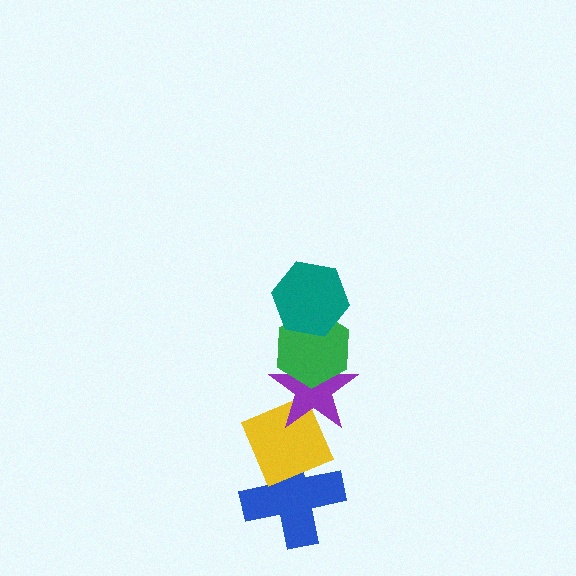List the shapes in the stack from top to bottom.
From top to bottom: the teal hexagon, the green hexagon, the purple star, the yellow diamond, the blue cross.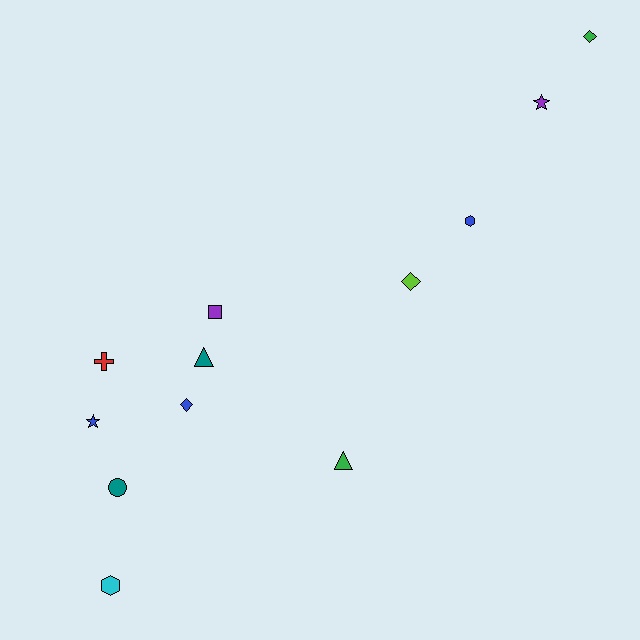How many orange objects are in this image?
There are no orange objects.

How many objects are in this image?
There are 12 objects.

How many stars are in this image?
There are 2 stars.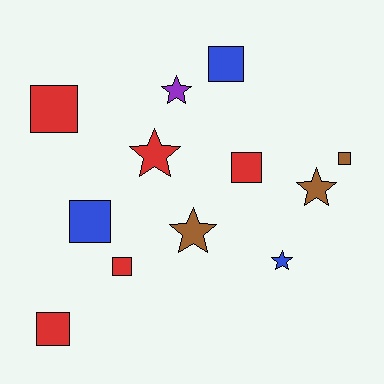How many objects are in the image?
There are 12 objects.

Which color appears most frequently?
Red, with 5 objects.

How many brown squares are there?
There is 1 brown square.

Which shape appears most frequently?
Square, with 7 objects.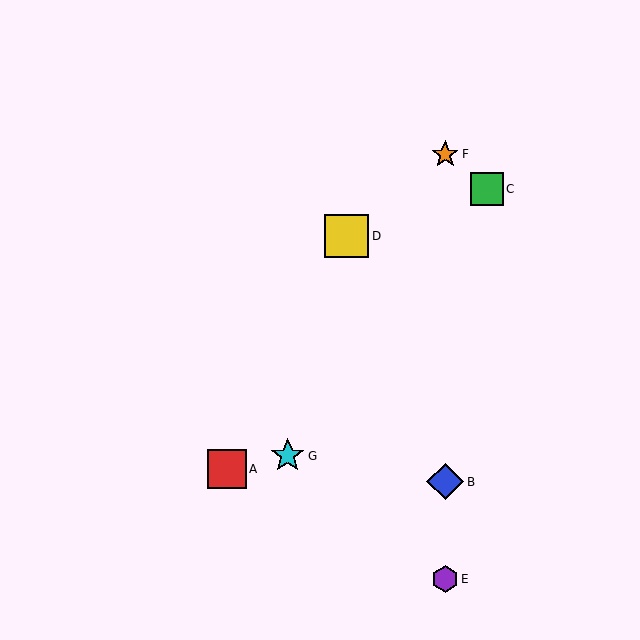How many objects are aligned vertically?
3 objects (B, E, F) are aligned vertically.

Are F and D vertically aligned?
No, F is at x≈445 and D is at x≈347.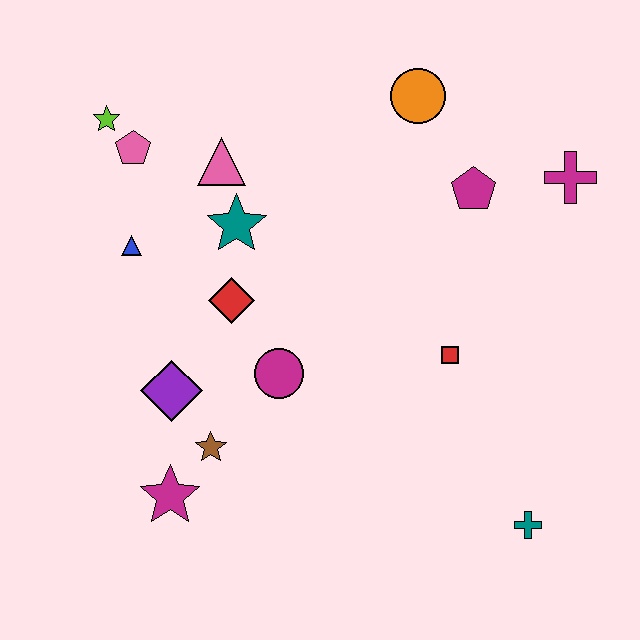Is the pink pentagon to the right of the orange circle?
No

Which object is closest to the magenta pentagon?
The magenta cross is closest to the magenta pentagon.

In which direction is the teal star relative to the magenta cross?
The teal star is to the left of the magenta cross.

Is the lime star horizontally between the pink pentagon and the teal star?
No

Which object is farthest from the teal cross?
The lime star is farthest from the teal cross.